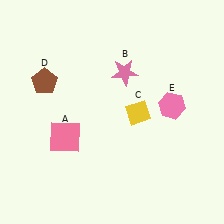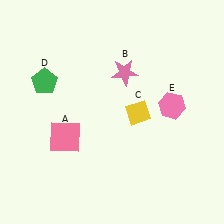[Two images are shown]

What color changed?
The pentagon (D) changed from brown in Image 1 to green in Image 2.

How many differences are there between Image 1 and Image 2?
There is 1 difference between the two images.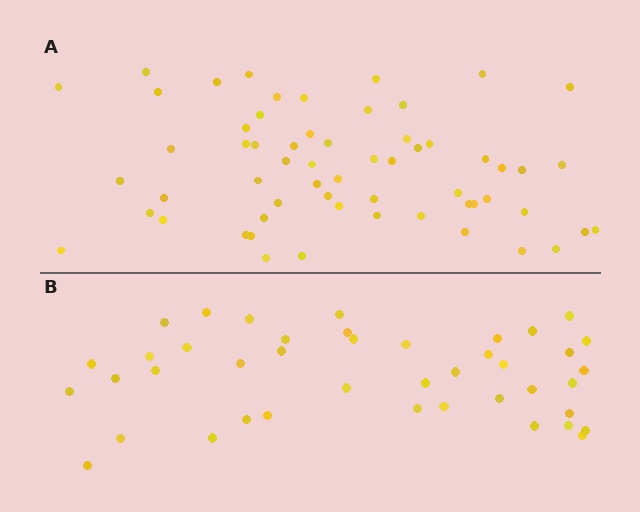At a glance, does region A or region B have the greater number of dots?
Region A (the top region) has more dots.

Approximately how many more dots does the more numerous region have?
Region A has approximately 20 more dots than region B.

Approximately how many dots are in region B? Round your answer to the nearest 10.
About 40 dots. (The exact count is 42, which rounds to 40.)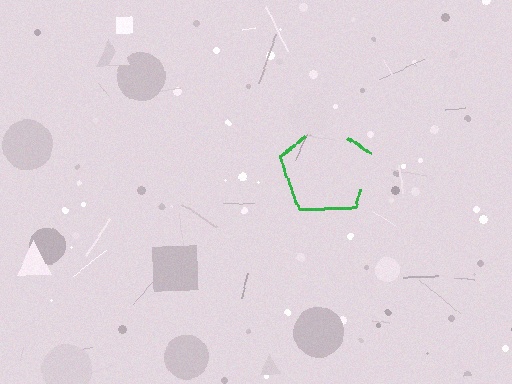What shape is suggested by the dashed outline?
The dashed outline suggests a pentagon.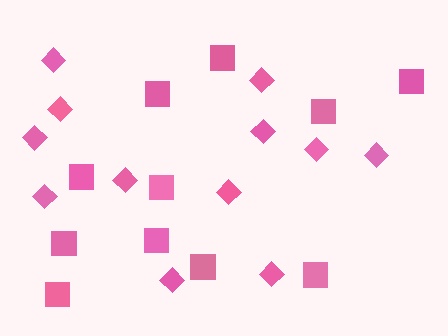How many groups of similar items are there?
There are 2 groups: one group of diamonds (12) and one group of squares (11).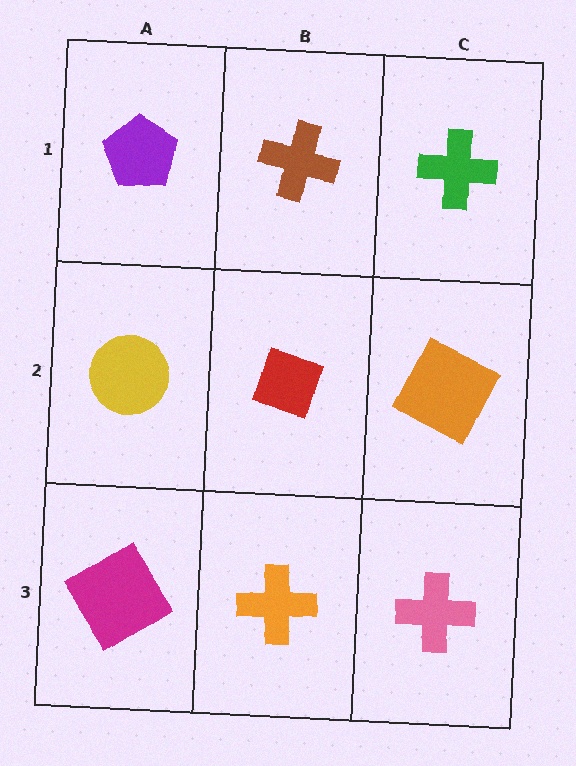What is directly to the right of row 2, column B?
An orange square.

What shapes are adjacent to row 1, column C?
An orange square (row 2, column C), a brown cross (row 1, column B).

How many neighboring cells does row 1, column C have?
2.